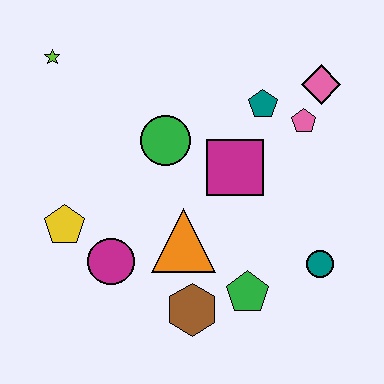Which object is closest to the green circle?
The magenta square is closest to the green circle.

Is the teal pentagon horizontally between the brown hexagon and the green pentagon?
No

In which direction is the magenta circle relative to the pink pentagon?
The magenta circle is to the left of the pink pentagon.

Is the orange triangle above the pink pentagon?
No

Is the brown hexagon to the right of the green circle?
Yes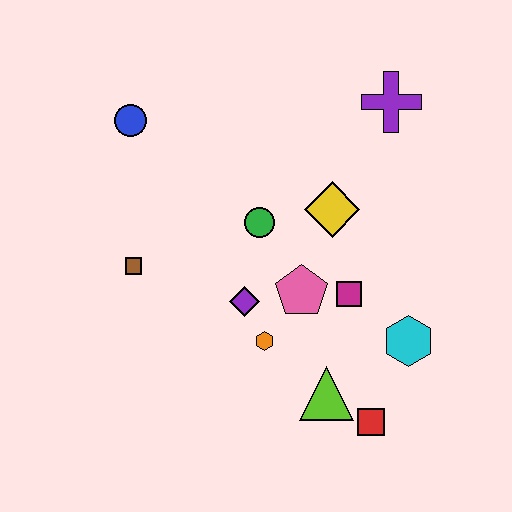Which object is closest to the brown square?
The purple diamond is closest to the brown square.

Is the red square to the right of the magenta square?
Yes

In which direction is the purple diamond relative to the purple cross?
The purple diamond is below the purple cross.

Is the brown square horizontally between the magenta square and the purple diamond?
No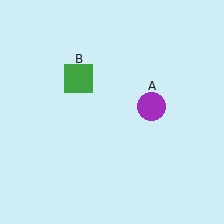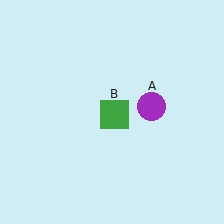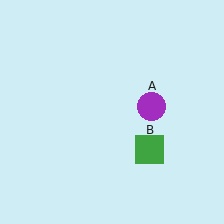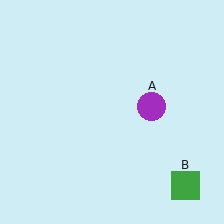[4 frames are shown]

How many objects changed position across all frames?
1 object changed position: green square (object B).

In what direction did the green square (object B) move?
The green square (object B) moved down and to the right.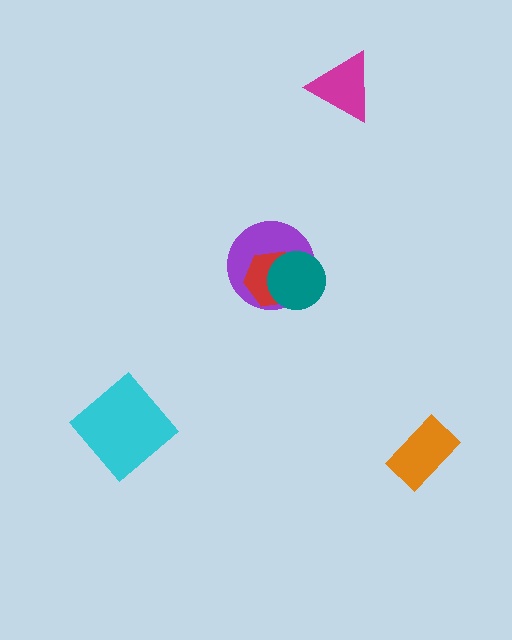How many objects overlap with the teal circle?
2 objects overlap with the teal circle.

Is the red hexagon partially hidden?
Yes, it is partially covered by another shape.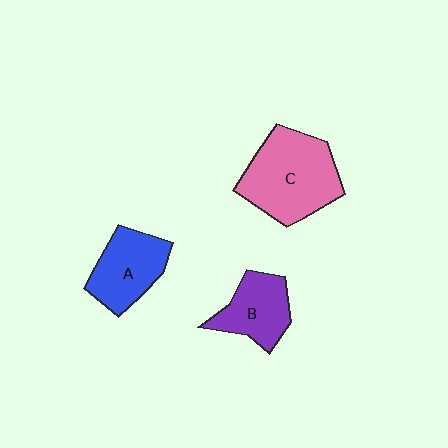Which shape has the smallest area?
Shape B (purple).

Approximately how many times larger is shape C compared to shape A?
Approximately 1.5 times.